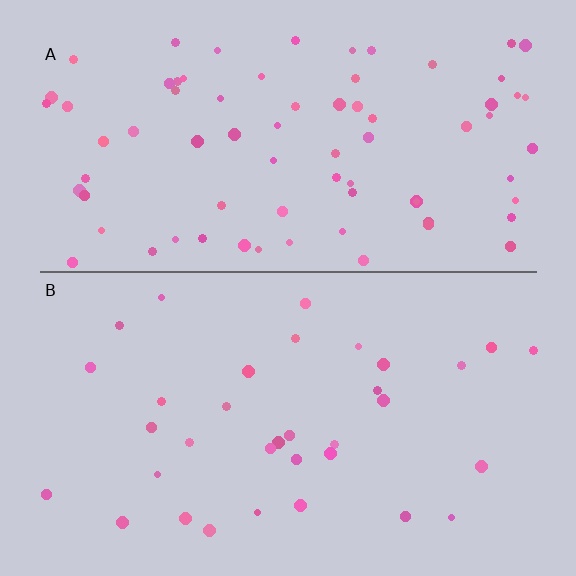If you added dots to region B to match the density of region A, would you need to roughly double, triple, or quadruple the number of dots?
Approximately double.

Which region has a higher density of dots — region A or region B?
A (the top).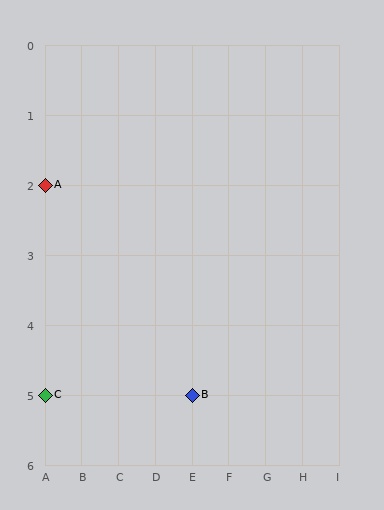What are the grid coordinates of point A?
Point A is at grid coordinates (A, 2).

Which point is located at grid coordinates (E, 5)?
Point B is at (E, 5).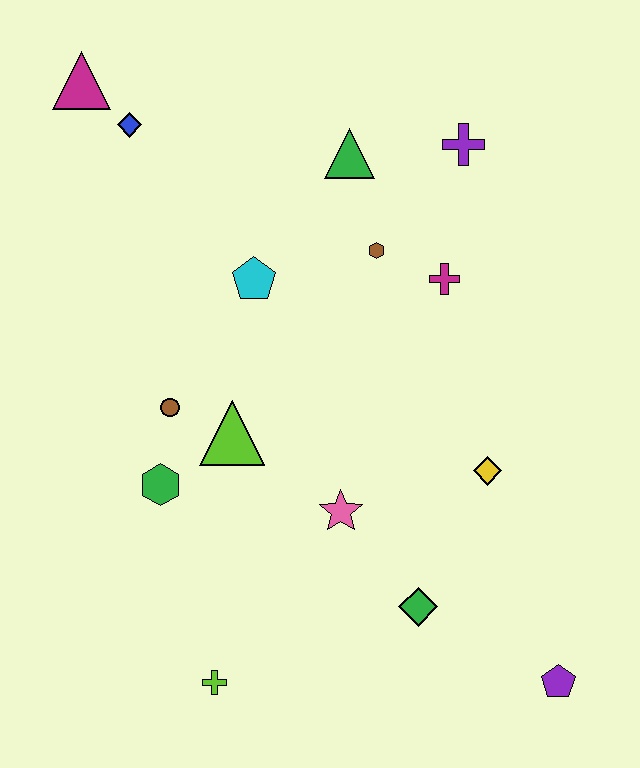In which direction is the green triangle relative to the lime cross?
The green triangle is above the lime cross.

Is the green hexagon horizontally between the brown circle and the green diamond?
No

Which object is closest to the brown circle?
The lime triangle is closest to the brown circle.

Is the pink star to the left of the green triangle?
Yes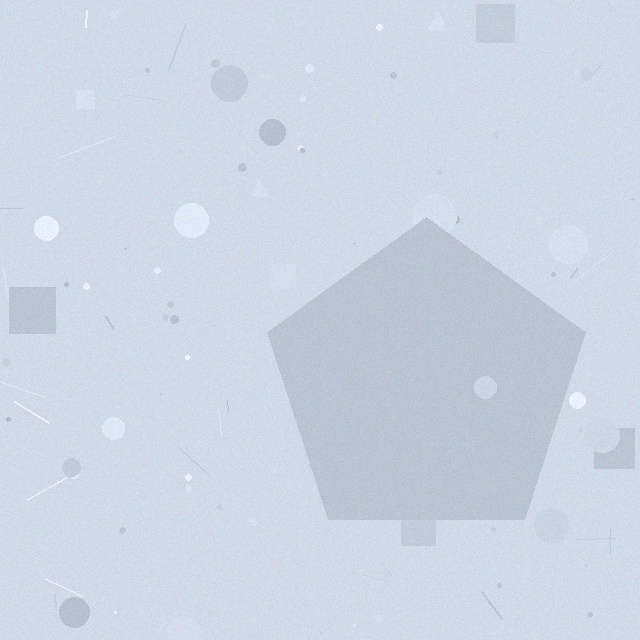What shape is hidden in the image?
A pentagon is hidden in the image.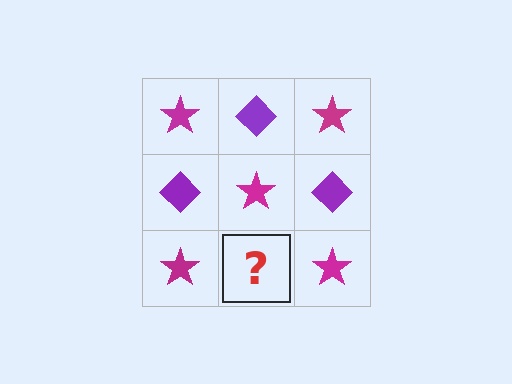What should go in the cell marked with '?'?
The missing cell should contain a purple diamond.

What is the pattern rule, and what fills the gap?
The rule is that it alternates magenta star and purple diamond in a checkerboard pattern. The gap should be filled with a purple diamond.